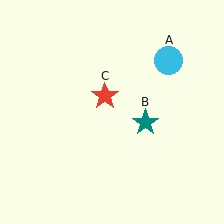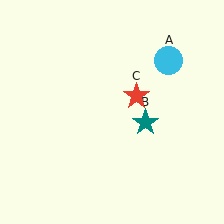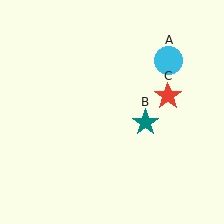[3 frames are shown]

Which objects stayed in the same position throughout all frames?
Cyan circle (object A) and teal star (object B) remained stationary.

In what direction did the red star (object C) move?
The red star (object C) moved right.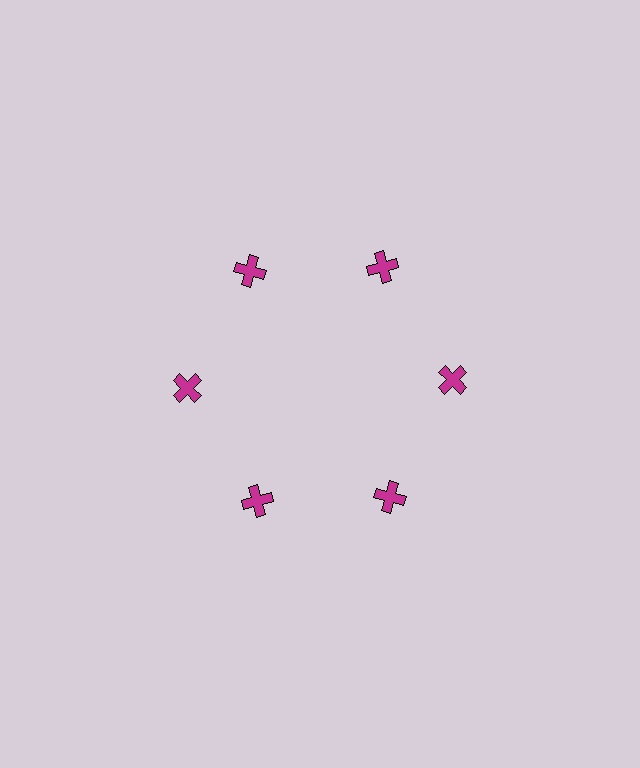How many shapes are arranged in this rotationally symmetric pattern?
There are 6 shapes, arranged in 6 groups of 1.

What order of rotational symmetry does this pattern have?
This pattern has 6-fold rotational symmetry.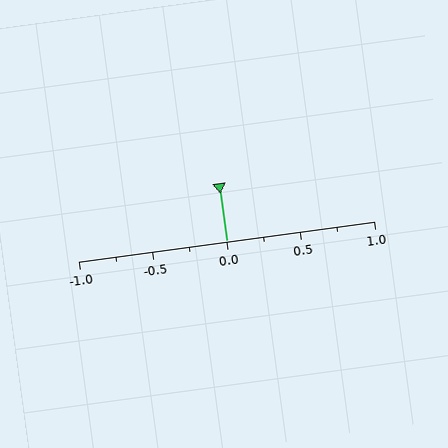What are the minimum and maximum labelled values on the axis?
The axis runs from -1.0 to 1.0.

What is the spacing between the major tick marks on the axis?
The major ticks are spaced 0.5 apart.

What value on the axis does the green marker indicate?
The marker indicates approximately 0.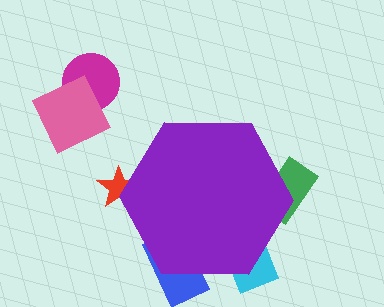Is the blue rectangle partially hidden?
Yes, the blue rectangle is partially hidden behind the purple hexagon.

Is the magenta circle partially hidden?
No, the magenta circle is fully visible.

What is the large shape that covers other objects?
A purple hexagon.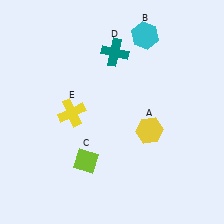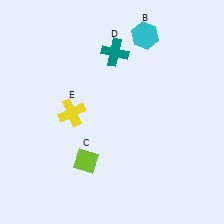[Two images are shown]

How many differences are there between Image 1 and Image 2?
There is 1 difference between the two images.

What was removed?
The yellow hexagon (A) was removed in Image 2.